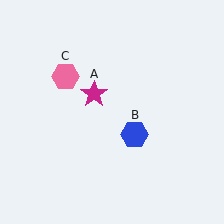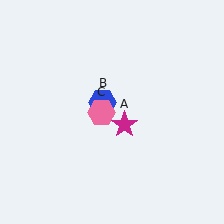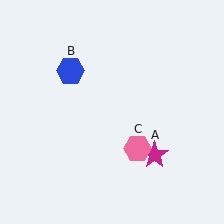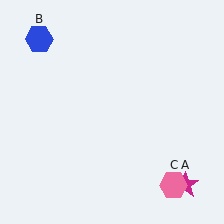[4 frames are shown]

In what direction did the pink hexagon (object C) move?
The pink hexagon (object C) moved down and to the right.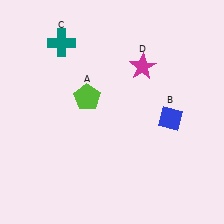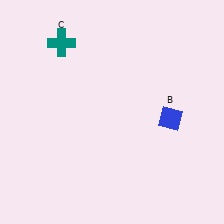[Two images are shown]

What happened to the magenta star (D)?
The magenta star (D) was removed in Image 2. It was in the top-right area of Image 1.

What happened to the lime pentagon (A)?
The lime pentagon (A) was removed in Image 2. It was in the top-left area of Image 1.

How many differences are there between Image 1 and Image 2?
There are 2 differences between the two images.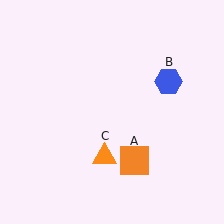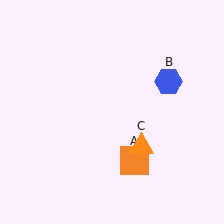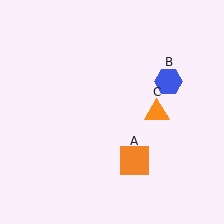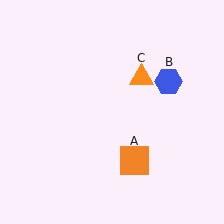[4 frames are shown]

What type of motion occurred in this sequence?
The orange triangle (object C) rotated counterclockwise around the center of the scene.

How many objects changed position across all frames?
1 object changed position: orange triangle (object C).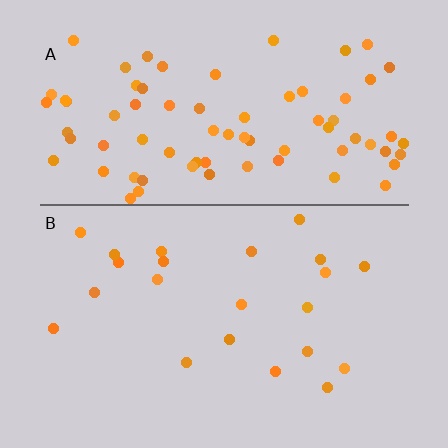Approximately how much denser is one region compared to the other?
Approximately 3.5× — region A over region B.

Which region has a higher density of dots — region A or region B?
A (the top).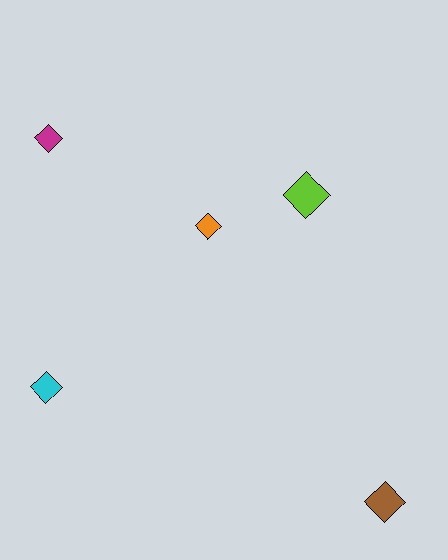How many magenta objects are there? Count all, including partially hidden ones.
There is 1 magenta object.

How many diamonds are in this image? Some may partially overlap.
There are 5 diamonds.